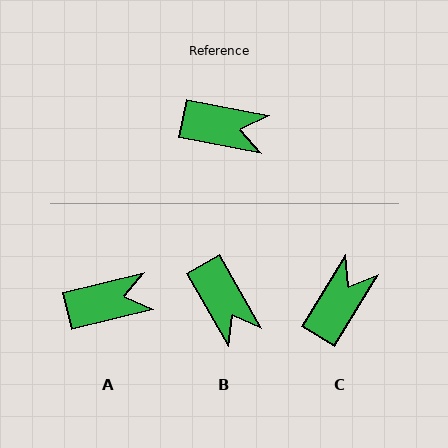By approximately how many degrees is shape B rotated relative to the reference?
Approximately 50 degrees clockwise.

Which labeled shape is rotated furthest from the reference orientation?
C, about 70 degrees away.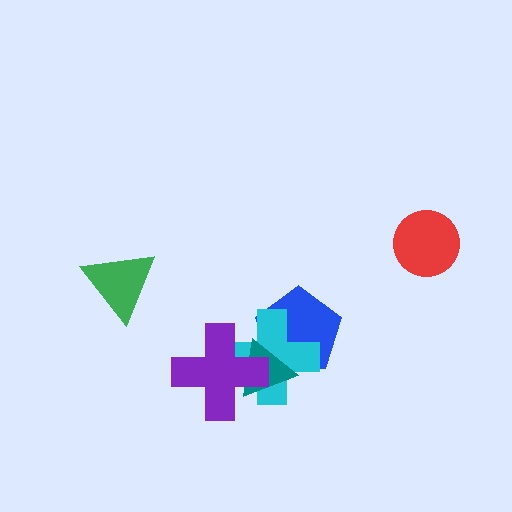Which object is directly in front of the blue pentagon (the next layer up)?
The cyan cross is directly in front of the blue pentagon.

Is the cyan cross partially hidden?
Yes, it is partially covered by another shape.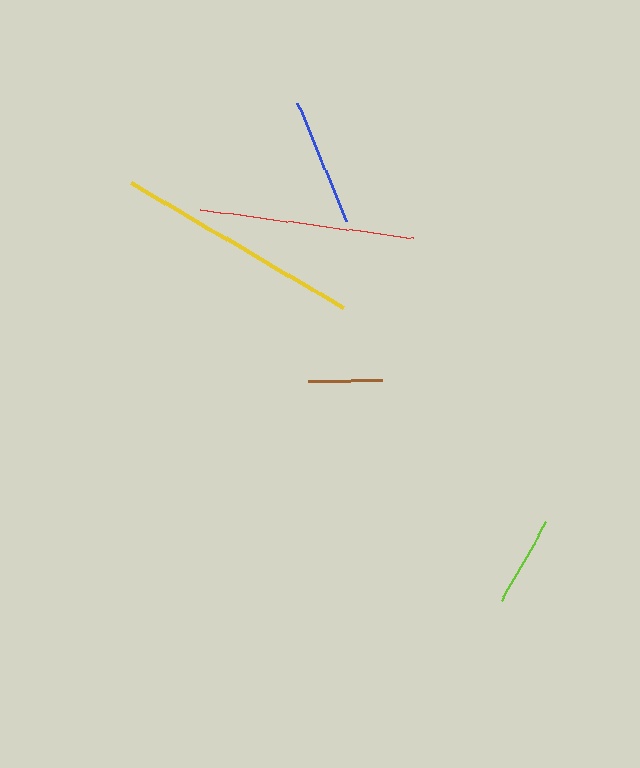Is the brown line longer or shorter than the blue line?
The blue line is longer than the brown line.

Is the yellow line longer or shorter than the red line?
The yellow line is longer than the red line.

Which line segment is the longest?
The yellow line is the longest at approximately 247 pixels.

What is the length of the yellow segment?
The yellow segment is approximately 247 pixels long.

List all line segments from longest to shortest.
From longest to shortest: yellow, red, blue, lime, brown.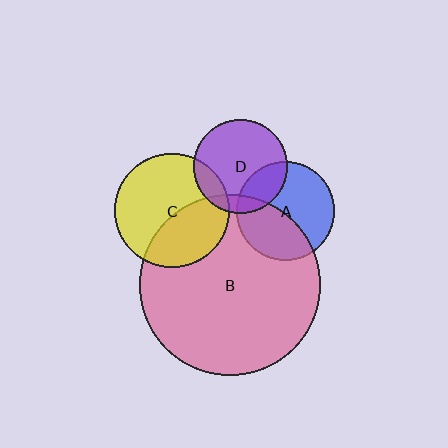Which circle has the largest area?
Circle B (pink).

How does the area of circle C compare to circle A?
Approximately 1.4 times.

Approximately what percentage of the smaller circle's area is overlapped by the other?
Approximately 40%.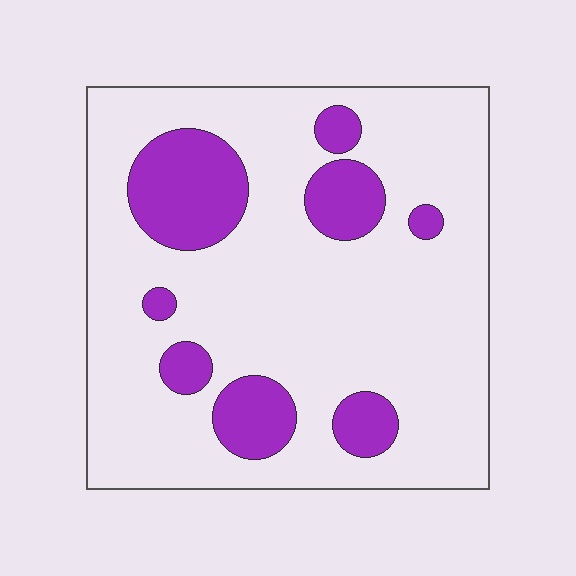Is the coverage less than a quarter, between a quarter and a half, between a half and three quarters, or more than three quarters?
Less than a quarter.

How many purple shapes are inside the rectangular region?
8.